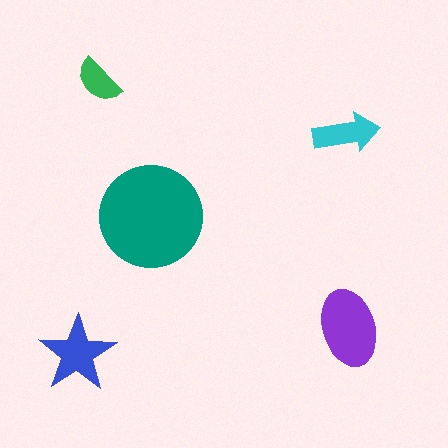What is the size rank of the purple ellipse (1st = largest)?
2nd.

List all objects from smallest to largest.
The green semicircle, the cyan arrow, the blue star, the purple ellipse, the teal circle.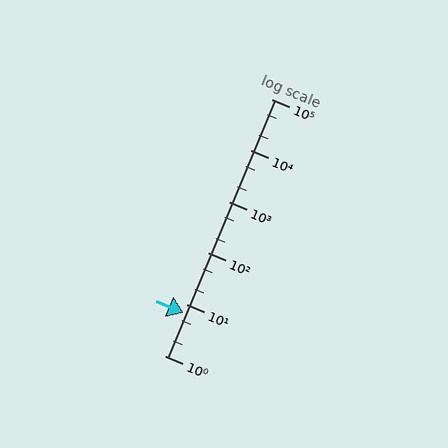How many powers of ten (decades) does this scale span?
The scale spans 5 decades, from 1 to 100000.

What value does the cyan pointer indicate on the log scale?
The pointer indicates approximately 7.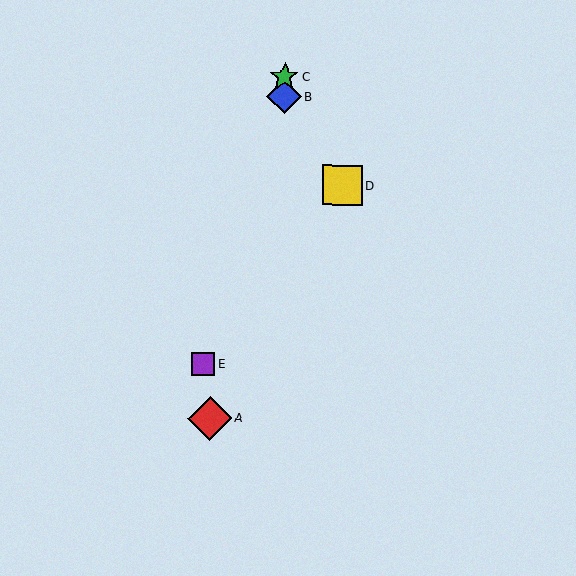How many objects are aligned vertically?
2 objects (B, C) are aligned vertically.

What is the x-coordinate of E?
Object E is at x≈203.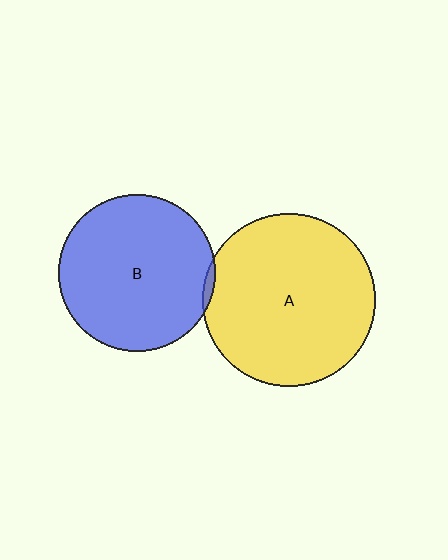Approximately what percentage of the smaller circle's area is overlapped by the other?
Approximately 5%.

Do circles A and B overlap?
Yes.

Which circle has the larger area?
Circle A (yellow).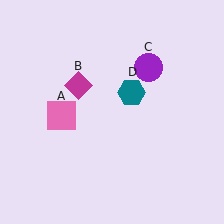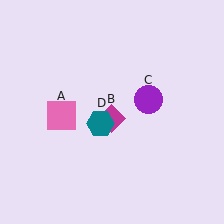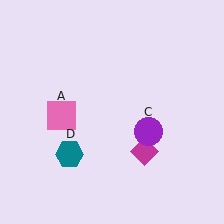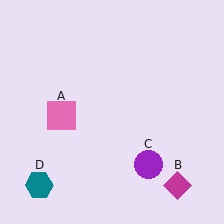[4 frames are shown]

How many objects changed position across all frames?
3 objects changed position: magenta diamond (object B), purple circle (object C), teal hexagon (object D).